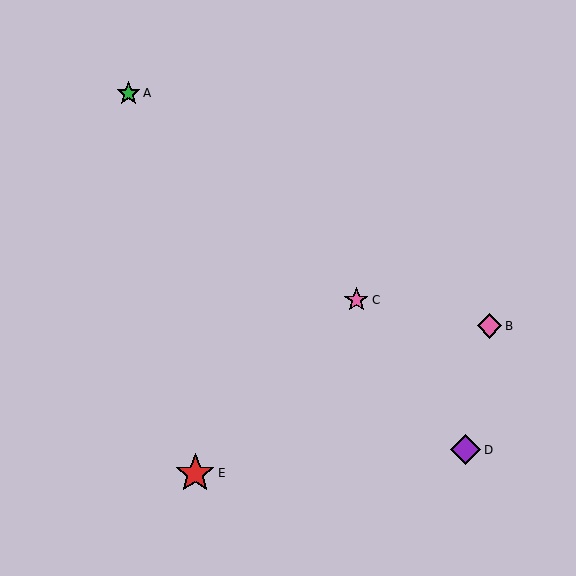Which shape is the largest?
The red star (labeled E) is the largest.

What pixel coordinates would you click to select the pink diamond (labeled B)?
Click at (490, 326) to select the pink diamond B.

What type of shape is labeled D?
Shape D is a purple diamond.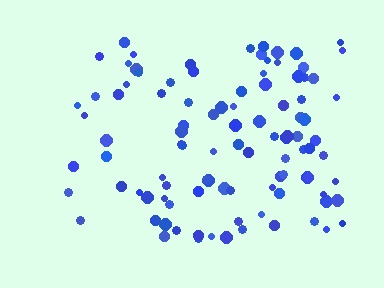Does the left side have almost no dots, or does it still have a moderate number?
Still a moderate number, just noticeably fewer than the right.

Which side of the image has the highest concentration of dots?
The right.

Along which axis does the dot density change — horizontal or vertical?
Horizontal.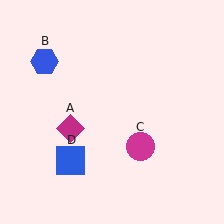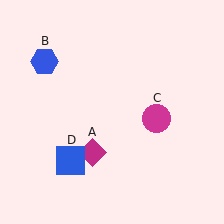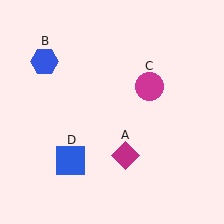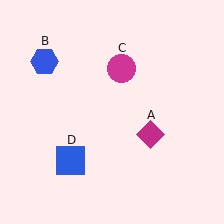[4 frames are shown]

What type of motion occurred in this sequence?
The magenta diamond (object A), magenta circle (object C) rotated counterclockwise around the center of the scene.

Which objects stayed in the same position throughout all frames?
Blue hexagon (object B) and blue square (object D) remained stationary.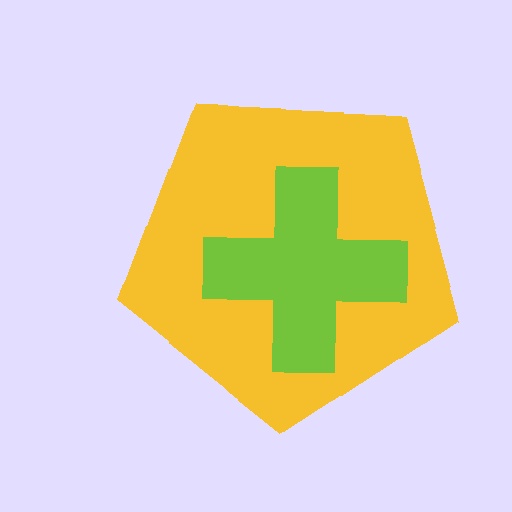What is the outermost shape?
The yellow pentagon.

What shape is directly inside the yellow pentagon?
The lime cross.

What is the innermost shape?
The lime cross.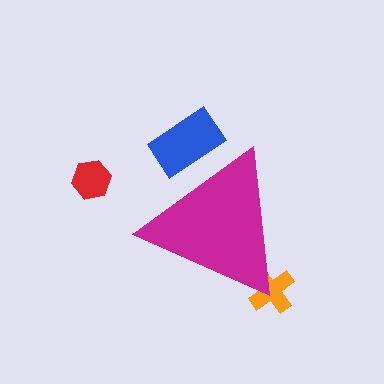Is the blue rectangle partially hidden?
Yes, the blue rectangle is partially hidden behind the magenta triangle.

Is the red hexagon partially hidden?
No, the red hexagon is fully visible.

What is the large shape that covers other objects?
A magenta triangle.